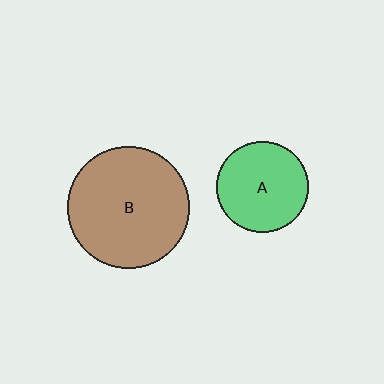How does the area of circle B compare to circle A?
Approximately 1.8 times.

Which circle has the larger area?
Circle B (brown).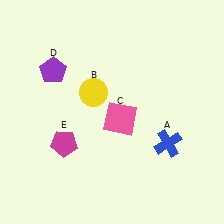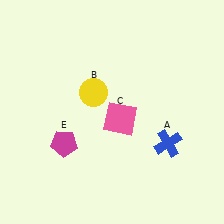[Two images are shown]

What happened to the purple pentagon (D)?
The purple pentagon (D) was removed in Image 2. It was in the top-left area of Image 1.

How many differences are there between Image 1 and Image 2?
There is 1 difference between the two images.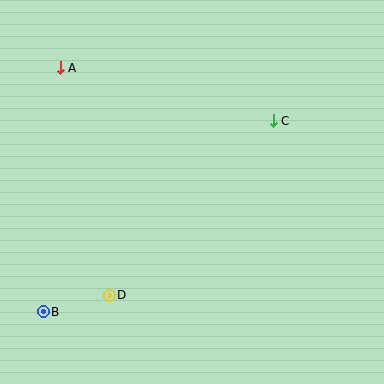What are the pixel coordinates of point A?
Point A is at (60, 68).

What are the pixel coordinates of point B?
Point B is at (43, 312).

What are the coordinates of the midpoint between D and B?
The midpoint between D and B is at (76, 303).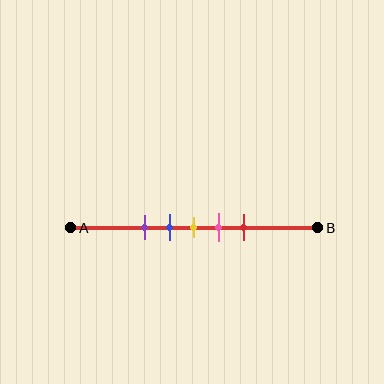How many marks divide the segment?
There are 5 marks dividing the segment.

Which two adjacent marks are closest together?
The blue and yellow marks are the closest adjacent pair.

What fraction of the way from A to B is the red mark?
The red mark is approximately 70% (0.7) of the way from A to B.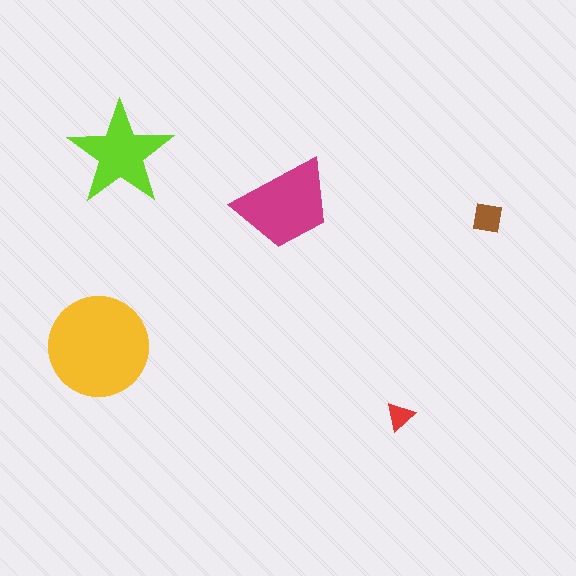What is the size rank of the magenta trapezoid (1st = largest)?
2nd.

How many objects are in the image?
There are 5 objects in the image.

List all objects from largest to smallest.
The yellow circle, the magenta trapezoid, the lime star, the brown square, the red triangle.